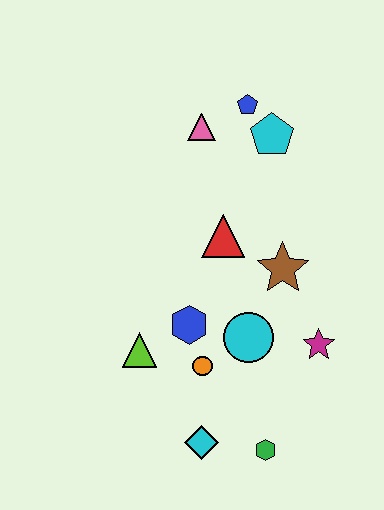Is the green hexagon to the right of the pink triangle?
Yes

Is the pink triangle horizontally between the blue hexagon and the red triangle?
Yes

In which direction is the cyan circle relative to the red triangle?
The cyan circle is below the red triangle.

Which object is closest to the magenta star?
The cyan circle is closest to the magenta star.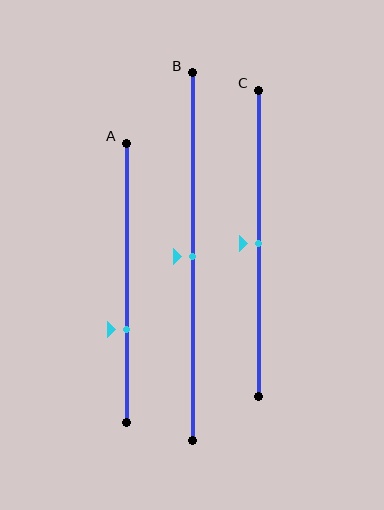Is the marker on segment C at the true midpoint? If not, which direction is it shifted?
Yes, the marker on segment C is at the true midpoint.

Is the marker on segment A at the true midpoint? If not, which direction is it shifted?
No, the marker on segment A is shifted downward by about 17% of the segment length.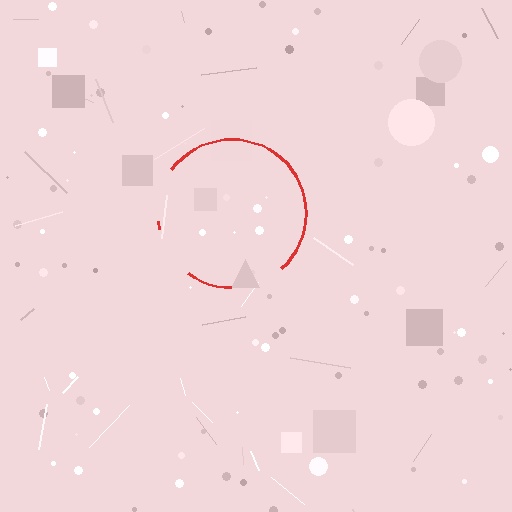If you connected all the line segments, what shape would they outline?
They would outline a circle.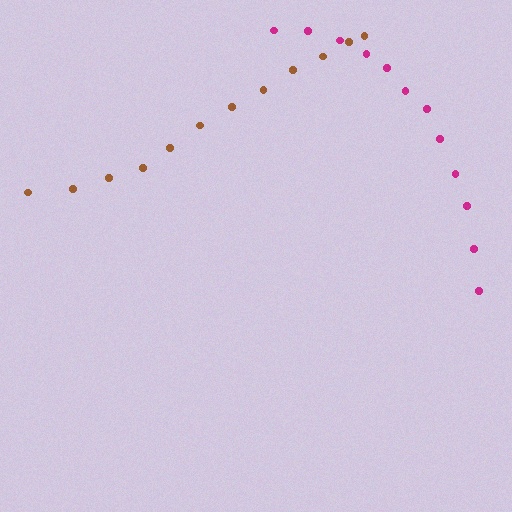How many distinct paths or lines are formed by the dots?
There are 2 distinct paths.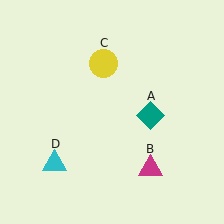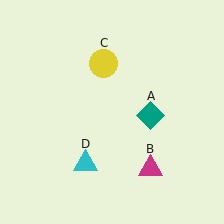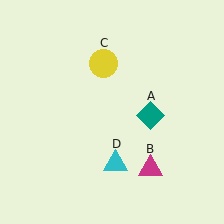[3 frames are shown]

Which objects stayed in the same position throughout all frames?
Teal diamond (object A) and magenta triangle (object B) and yellow circle (object C) remained stationary.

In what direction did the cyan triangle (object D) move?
The cyan triangle (object D) moved right.